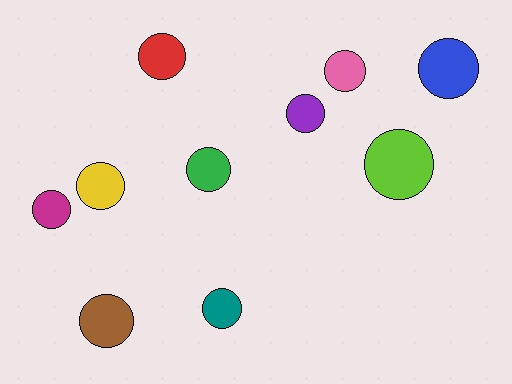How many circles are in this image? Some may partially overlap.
There are 10 circles.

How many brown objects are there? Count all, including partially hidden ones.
There is 1 brown object.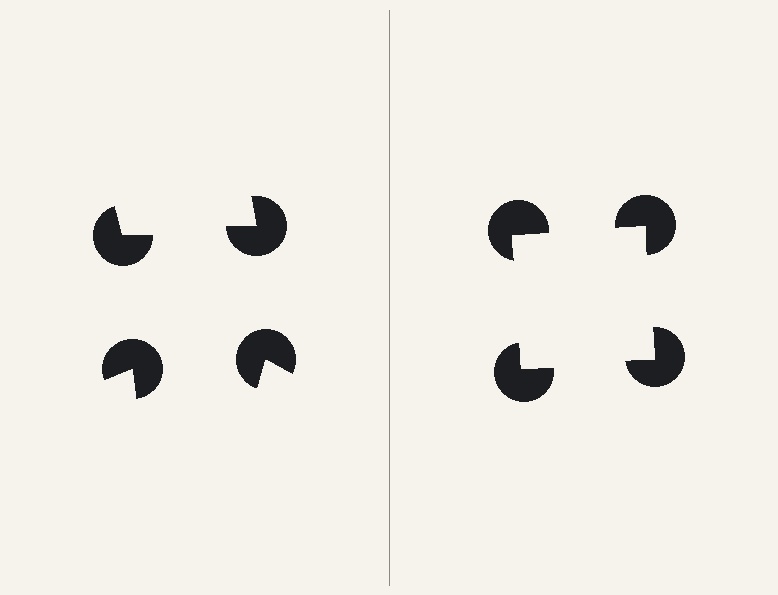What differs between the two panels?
The pac-man discs are positioned identically on both sides; only the wedge orientations differ. On the right they align to a square; on the left they are misaligned.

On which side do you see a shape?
An illusory square appears on the right side. On the left side the wedge cuts are rotated, so no coherent shape forms.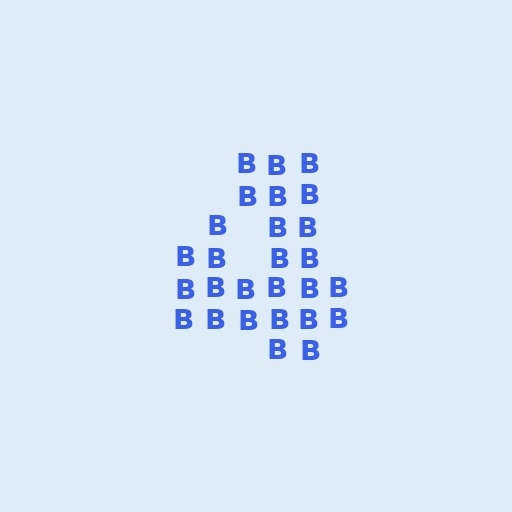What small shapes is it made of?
It is made of small letter B's.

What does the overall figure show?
The overall figure shows the digit 4.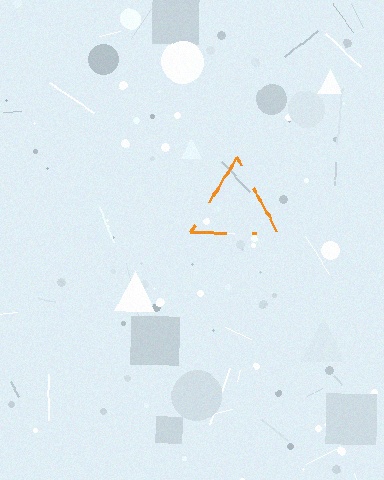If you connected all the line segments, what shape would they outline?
They would outline a triangle.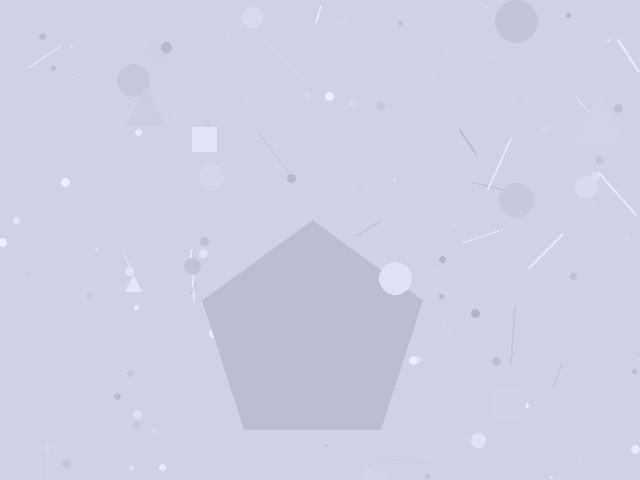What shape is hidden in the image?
A pentagon is hidden in the image.